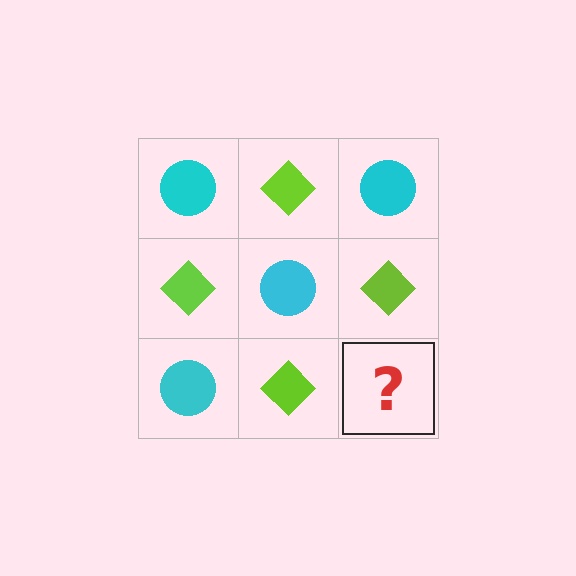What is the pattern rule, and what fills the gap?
The rule is that it alternates cyan circle and lime diamond in a checkerboard pattern. The gap should be filled with a cyan circle.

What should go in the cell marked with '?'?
The missing cell should contain a cyan circle.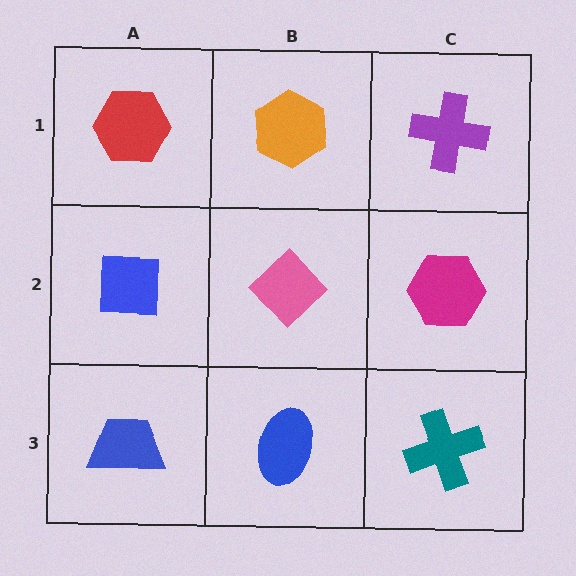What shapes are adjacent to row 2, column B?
An orange hexagon (row 1, column B), a blue ellipse (row 3, column B), a blue square (row 2, column A), a magenta hexagon (row 2, column C).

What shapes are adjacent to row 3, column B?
A pink diamond (row 2, column B), a blue trapezoid (row 3, column A), a teal cross (row 3, column C).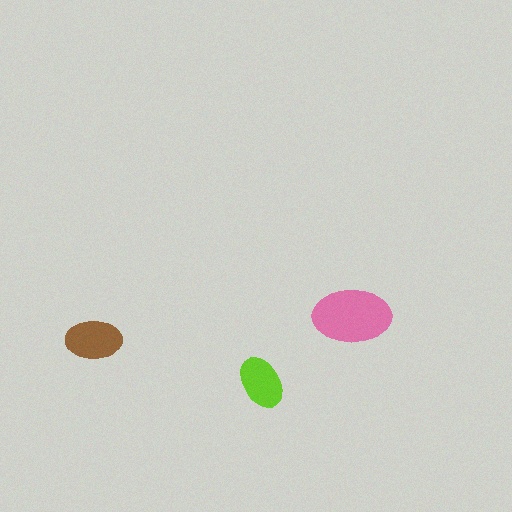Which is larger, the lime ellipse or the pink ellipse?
The pink one.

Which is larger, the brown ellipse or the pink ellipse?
The pink one.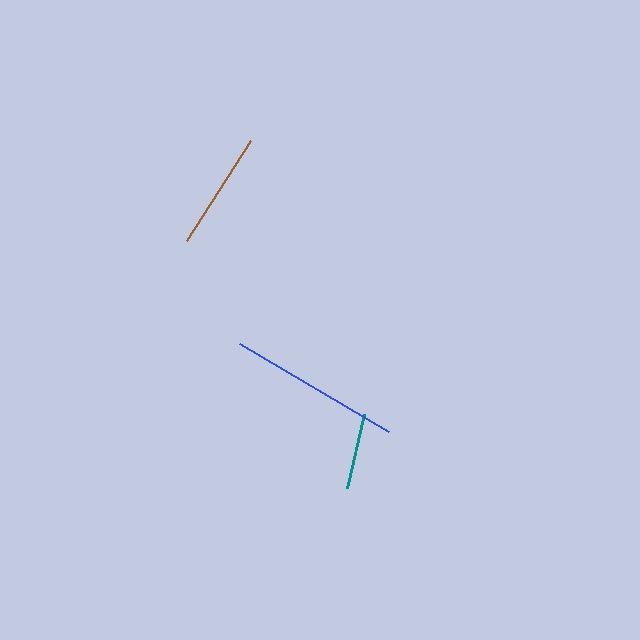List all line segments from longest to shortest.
From longest to shortest: blue, brown, teal.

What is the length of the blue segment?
The blue segment is approximately 173 pixels long.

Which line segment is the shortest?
The teal line is the shortest at approximately 76 pixels.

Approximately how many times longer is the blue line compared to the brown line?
The blue line is approximately 1.4 times the length of the brown line.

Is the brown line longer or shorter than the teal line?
The brown line is longer than the teal line.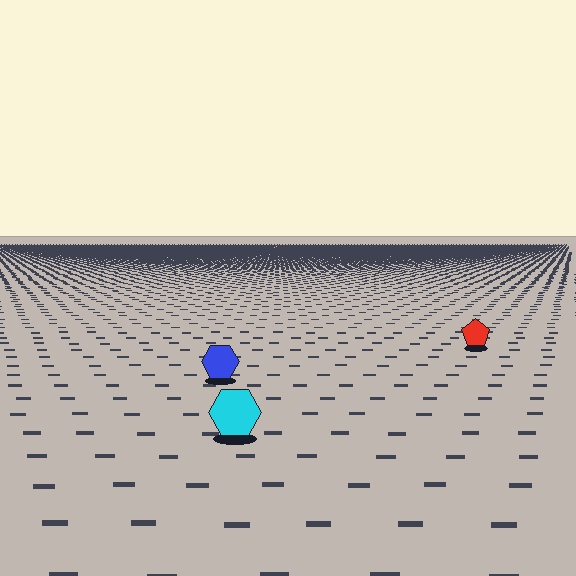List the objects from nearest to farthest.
From nearest to farthest: the cyan hexagon, the blue hexagon, the red pentagon.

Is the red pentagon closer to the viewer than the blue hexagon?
No. The blue hexagon is closer — you can tell from the texture gradient: the ground texture is coarser near it.